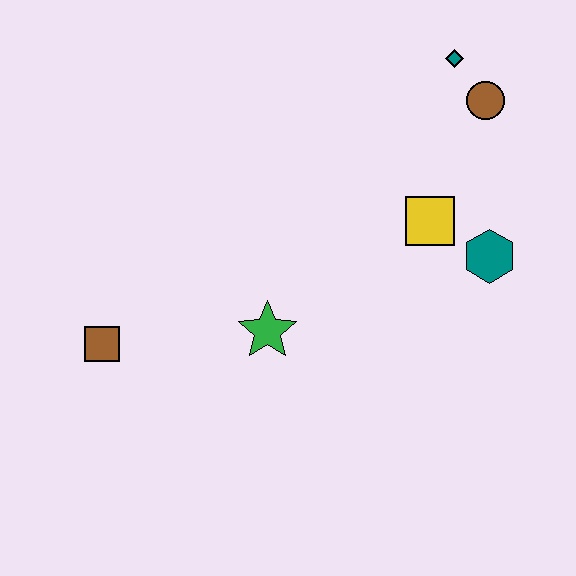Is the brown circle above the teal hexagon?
Yes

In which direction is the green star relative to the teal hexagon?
The green star is to the left of the teal hexagon.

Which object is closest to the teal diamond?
The brown circle is closest to the teal diamond.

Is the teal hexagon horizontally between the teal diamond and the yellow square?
No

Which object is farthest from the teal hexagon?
The brown square is farthest from the teal hexagon.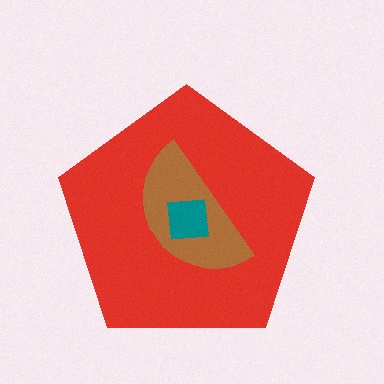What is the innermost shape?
The teal square.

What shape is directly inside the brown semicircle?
The teal square.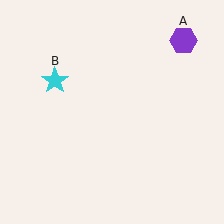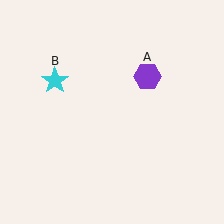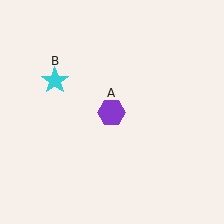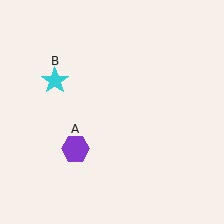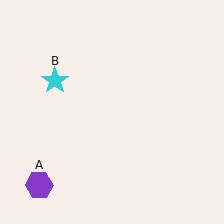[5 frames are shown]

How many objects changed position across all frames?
1 object changed position: purple hexagon (object A).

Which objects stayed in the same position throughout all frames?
Cyan star (object B) remained stationary.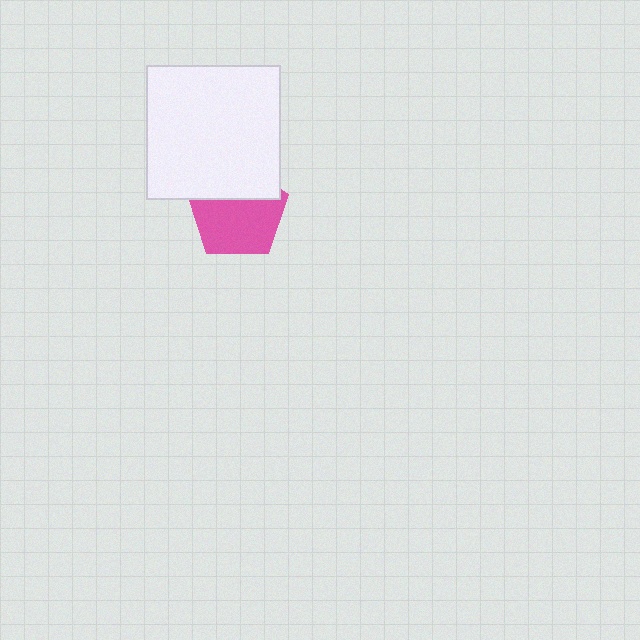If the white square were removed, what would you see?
You would see the complete pink pentagon.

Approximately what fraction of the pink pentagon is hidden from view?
Roughly 35% of the pink pentagon is hidden behind the white square.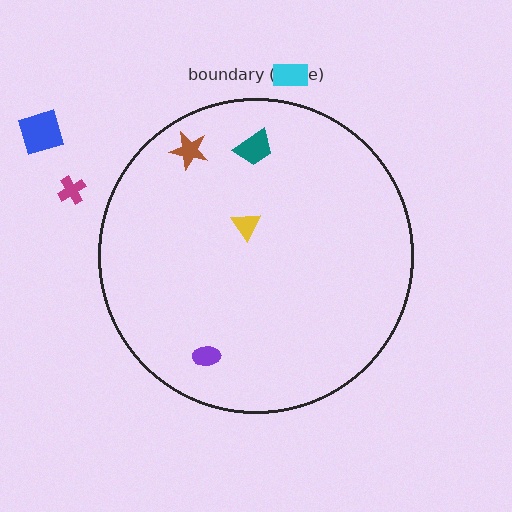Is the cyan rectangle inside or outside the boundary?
Outside.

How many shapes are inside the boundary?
4 inside, 3 outside.